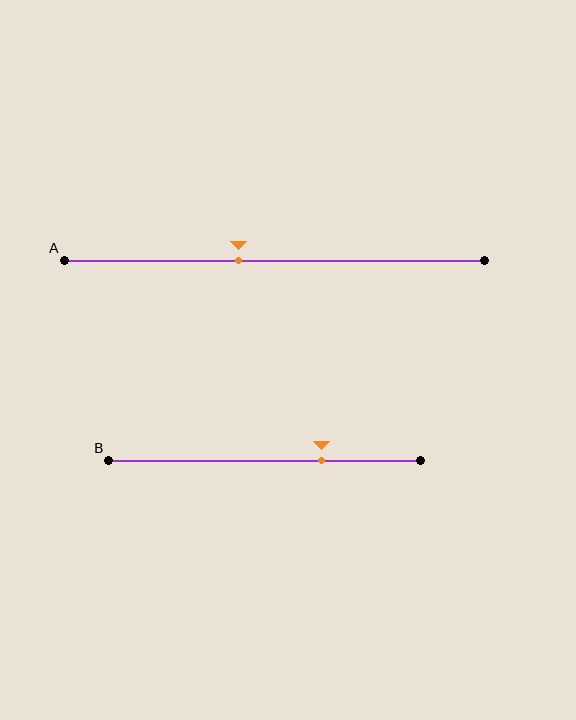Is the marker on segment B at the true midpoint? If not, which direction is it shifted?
No, the marker on segment B is shifted to the right by about 18% of the segment length.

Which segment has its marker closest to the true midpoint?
Segment A has its marker closest to the true midpoint.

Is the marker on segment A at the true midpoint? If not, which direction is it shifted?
No, the marker on segment A is shifted to the left by about 9% of the segment length.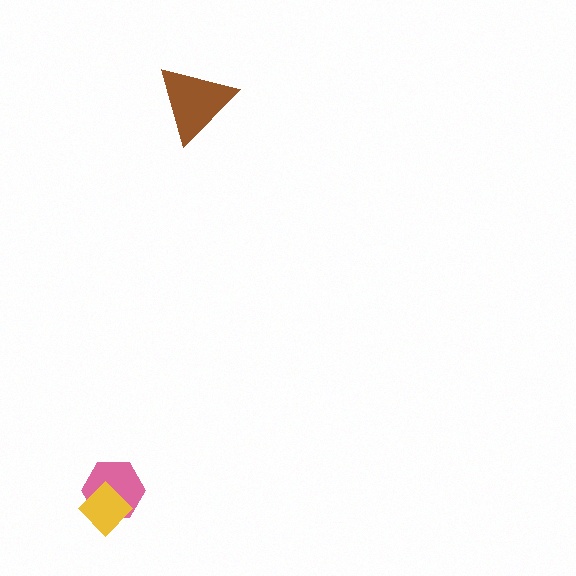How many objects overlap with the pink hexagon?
1 object overlaps with the pink hexagon.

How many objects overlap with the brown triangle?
0 objects overlap with the brown triangle.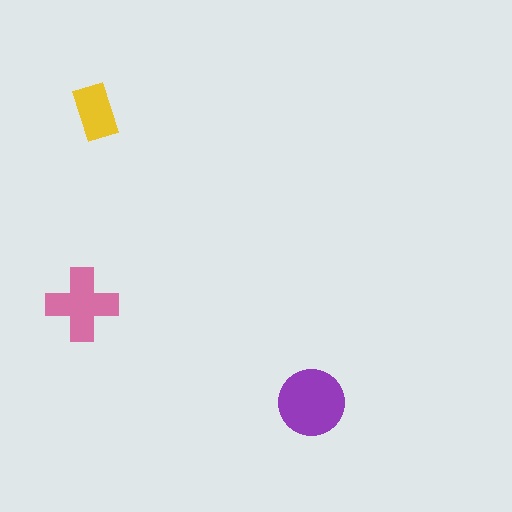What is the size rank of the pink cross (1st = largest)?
2nd.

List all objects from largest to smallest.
The purple circle, the pink cross, the yellow rectangle.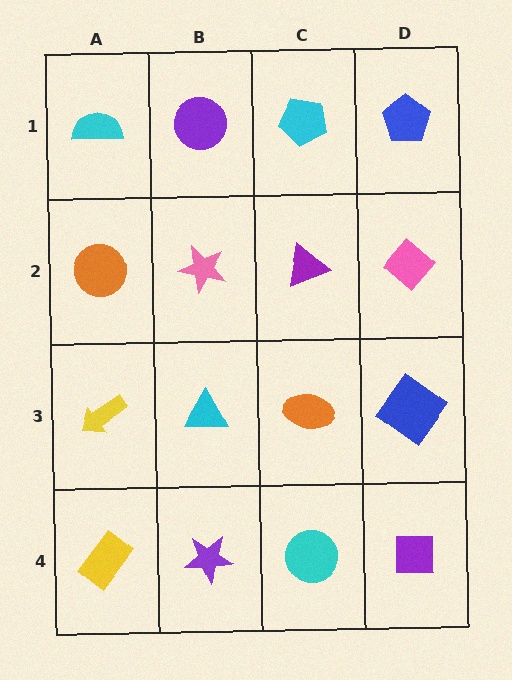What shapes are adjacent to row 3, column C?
A purple triangle (row 2, column C), a cyan circle (row 4, column C), a cyan triangle (row 3, column B), a blue diamond (row 3, column D).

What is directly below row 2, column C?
An orange ellipse.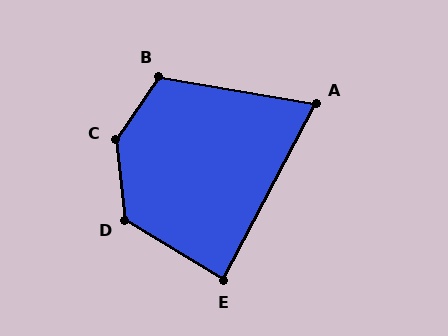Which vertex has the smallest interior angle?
A, at approximately 72 degrees.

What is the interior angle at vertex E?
Approximately 86 degrees (approximately right).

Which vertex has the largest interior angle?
C, at approximately 139 degrees.